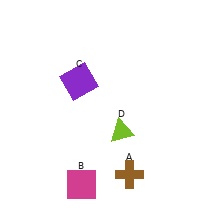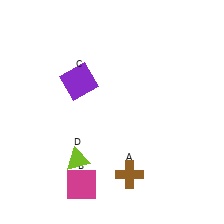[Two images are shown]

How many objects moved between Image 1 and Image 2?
1 object moved between the two images.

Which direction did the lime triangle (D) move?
The lime triangle (D) moved left.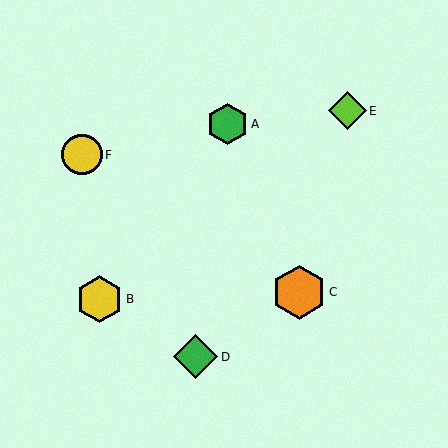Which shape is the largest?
The orange hexagon (labeled C) is the largest.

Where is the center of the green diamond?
The center of the green diamond is at (196, 357).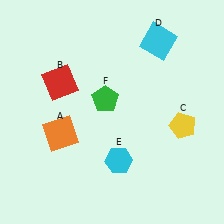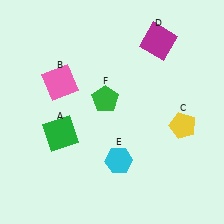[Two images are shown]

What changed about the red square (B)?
In Image 1, B is red. In Image 2, it changed to pink.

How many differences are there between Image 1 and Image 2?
There are 3 differences between the two images.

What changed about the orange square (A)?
In Image 1, A is orange. In Image 2, it changed to green.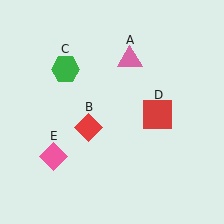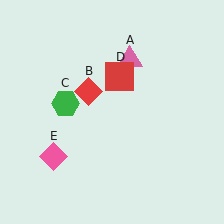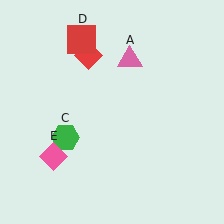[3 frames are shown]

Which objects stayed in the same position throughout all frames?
Pink triangle (object A) and pink diamond (object E) remained stationary.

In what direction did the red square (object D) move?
The red square (object D) moved up and to the left.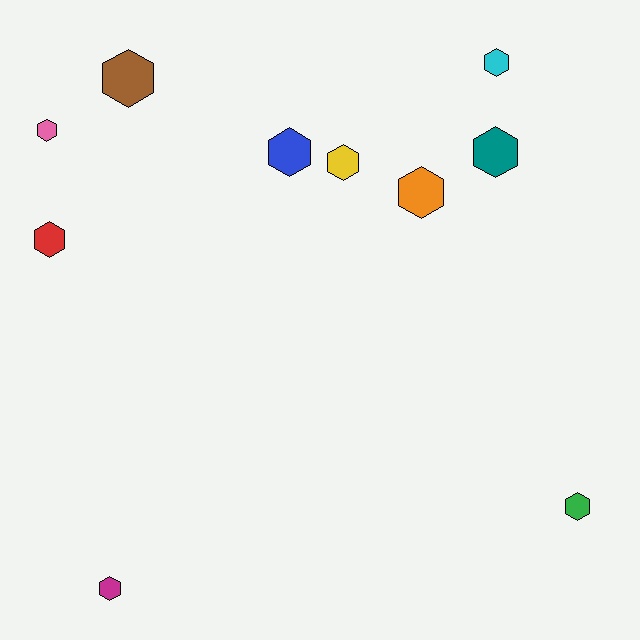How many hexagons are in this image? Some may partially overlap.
There are 10 hexagons.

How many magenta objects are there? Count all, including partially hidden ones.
There is 1 magenta object.